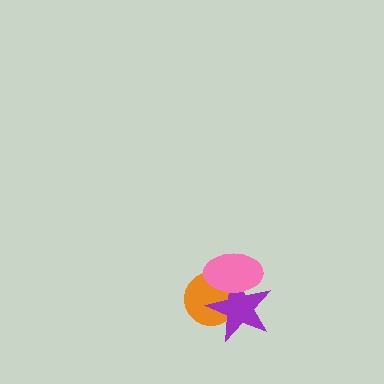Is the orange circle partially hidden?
Yes, it is partially covered by another shape.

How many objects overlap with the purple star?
2 objects overlap with the purple star.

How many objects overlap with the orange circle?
2 objects overlap with the orange circle.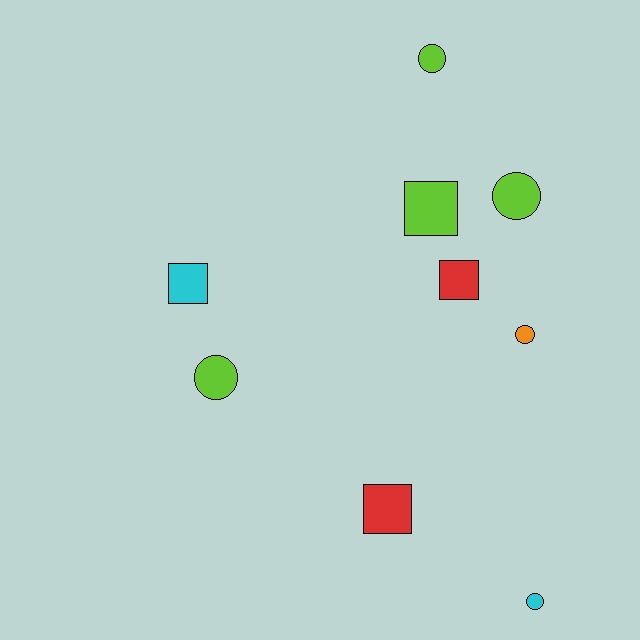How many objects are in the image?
There are 9 objects.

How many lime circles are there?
There are 3 lime circles.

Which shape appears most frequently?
Circle, with 5 objects.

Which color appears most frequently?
Lime, with 4 objects.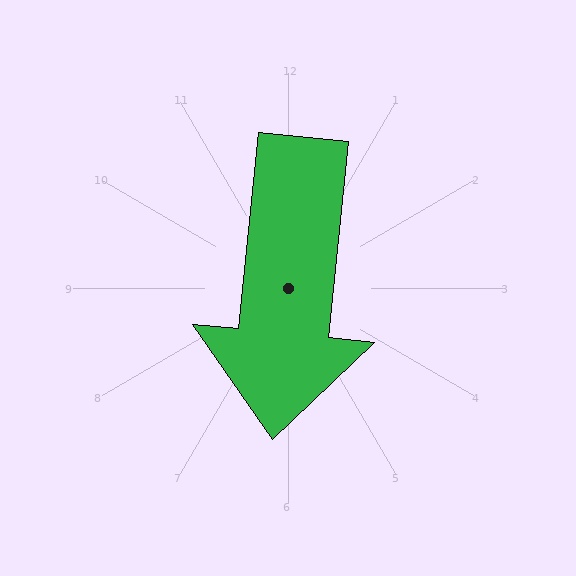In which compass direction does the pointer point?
South.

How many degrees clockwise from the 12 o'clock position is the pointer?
Approximately 186 degrees.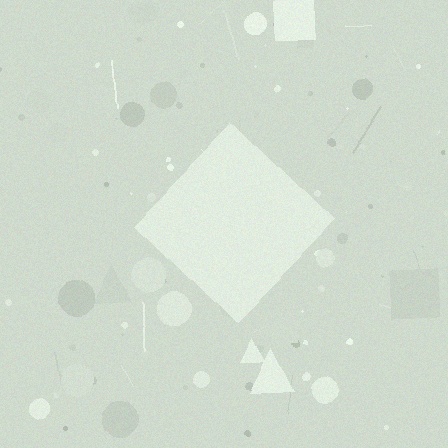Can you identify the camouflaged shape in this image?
The camouflaged shape is a diamond.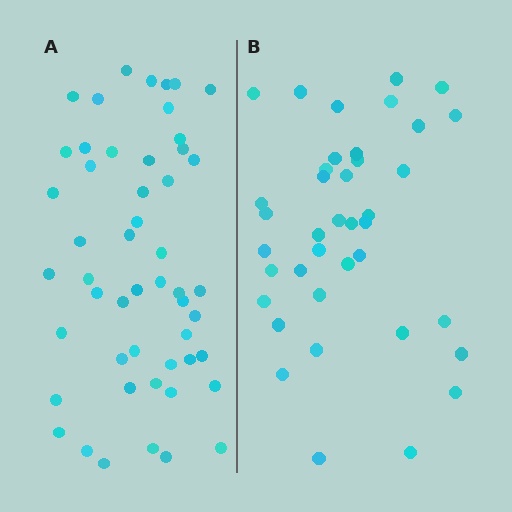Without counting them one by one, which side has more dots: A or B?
Region A (the left region) has more dots.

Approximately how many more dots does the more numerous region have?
Region A has roughly 12 or so more dots than region B.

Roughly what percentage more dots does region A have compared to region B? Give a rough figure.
About 30% more.